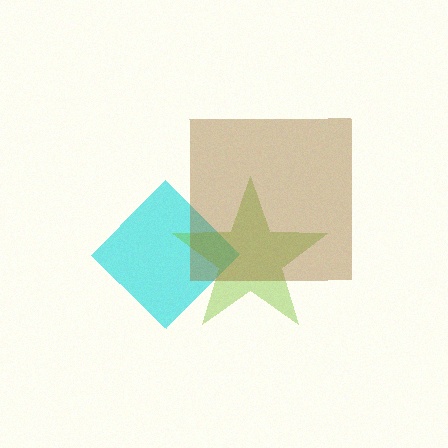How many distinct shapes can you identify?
There are 3 distinct shapes: a cyan diamond, a lime star, a brown square.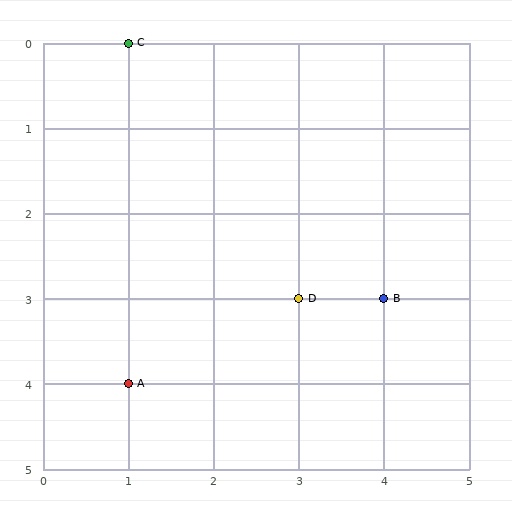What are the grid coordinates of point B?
Point B is at grid coordinates (4, 3).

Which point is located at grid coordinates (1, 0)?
Point C is at (1, 0).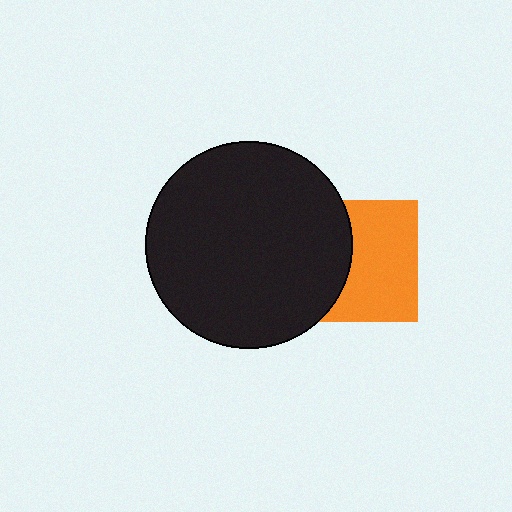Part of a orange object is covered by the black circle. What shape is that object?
It is a square.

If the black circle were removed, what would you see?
You would see the complete orange square.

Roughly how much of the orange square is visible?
About half of it is visible (roughly 59%).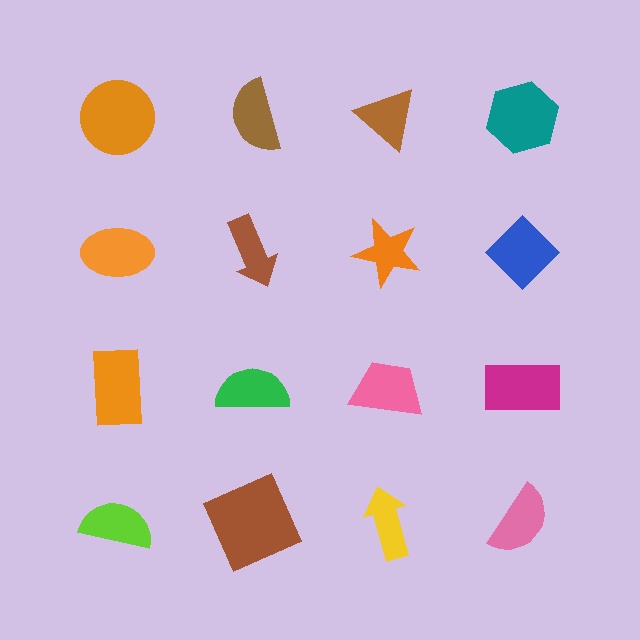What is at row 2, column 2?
A brown arrow.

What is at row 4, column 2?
A brown square.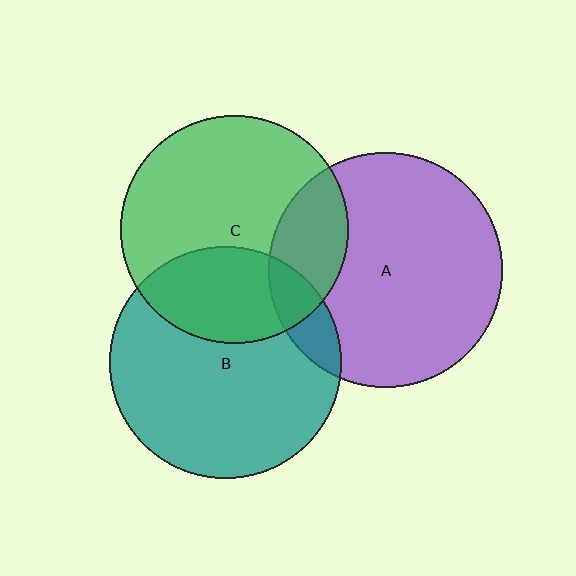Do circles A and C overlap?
Yes.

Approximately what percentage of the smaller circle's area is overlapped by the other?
Approximately 20%.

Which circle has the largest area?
Circle A (purple).